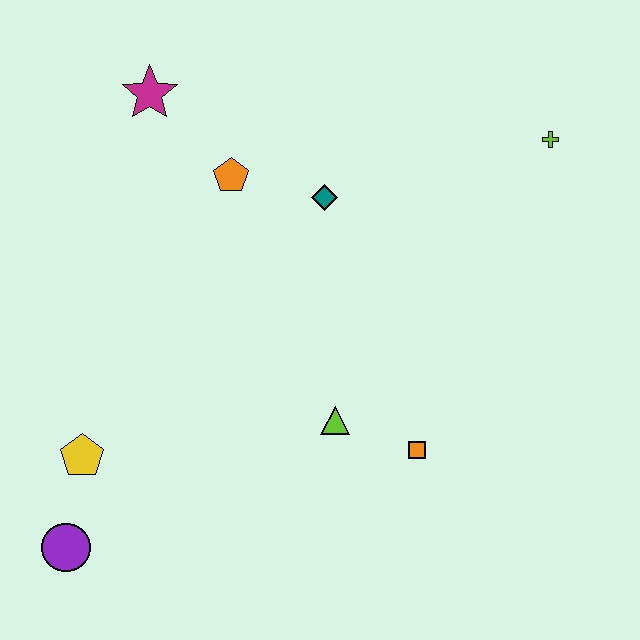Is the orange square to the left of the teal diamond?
No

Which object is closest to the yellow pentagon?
The purple circle is closest to the yellow pentagon.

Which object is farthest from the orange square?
The magenta star is farthest from the orange square.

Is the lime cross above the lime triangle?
Yes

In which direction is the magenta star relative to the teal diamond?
The magenta star is to the left of the teal diamond.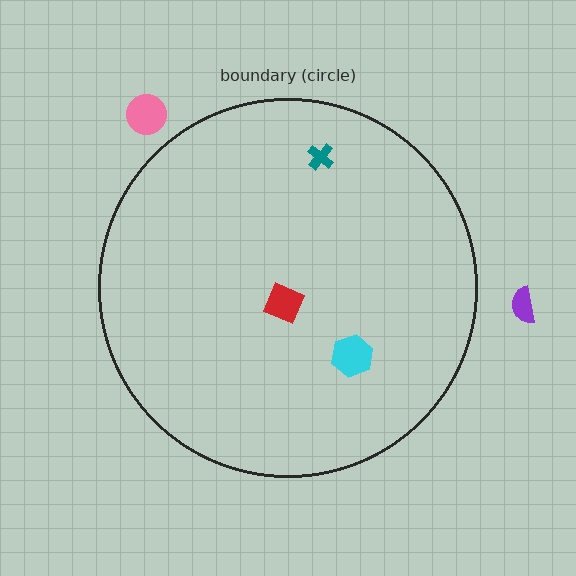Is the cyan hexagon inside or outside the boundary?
Inside.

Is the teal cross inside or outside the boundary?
Inside.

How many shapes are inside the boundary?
3 inside, 2 outside.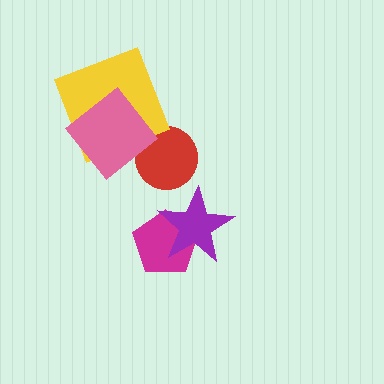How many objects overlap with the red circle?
1 object overlaps with the red circle.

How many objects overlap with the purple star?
1 object overlaps with the purple star.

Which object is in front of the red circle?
The pink diamond is in front of the red circle.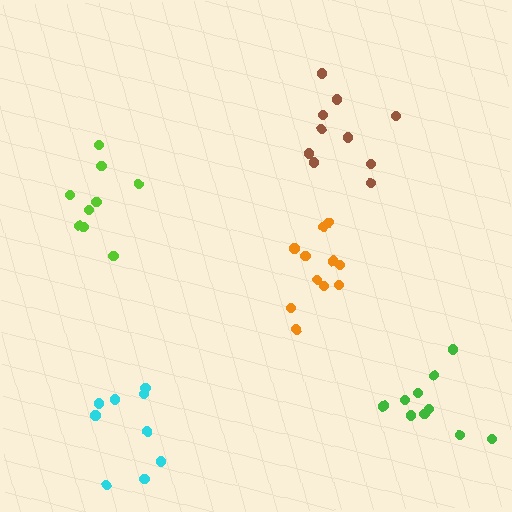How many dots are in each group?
Group 1: 11 dots, Group 2: 10 dots, Group 3: 9 dots, Group 4: 9 dots, Group 5: 10 dots (49 total).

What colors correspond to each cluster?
The clusters are colored: orange, brown, lime, cyan, green.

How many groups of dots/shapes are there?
There are 5 groups.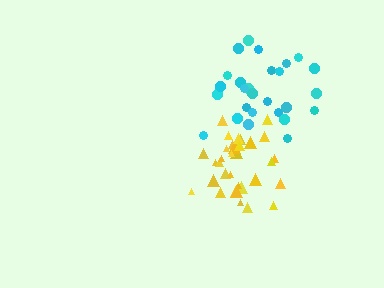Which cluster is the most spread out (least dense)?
Cyan.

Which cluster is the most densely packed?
Yellow.